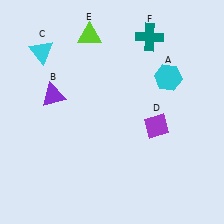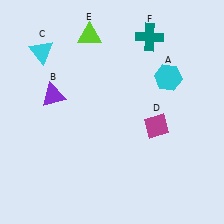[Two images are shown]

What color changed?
The diamond (D) changed from purple in Image 1 to magenta in Image 2.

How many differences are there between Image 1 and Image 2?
There is 1 difference between the two images.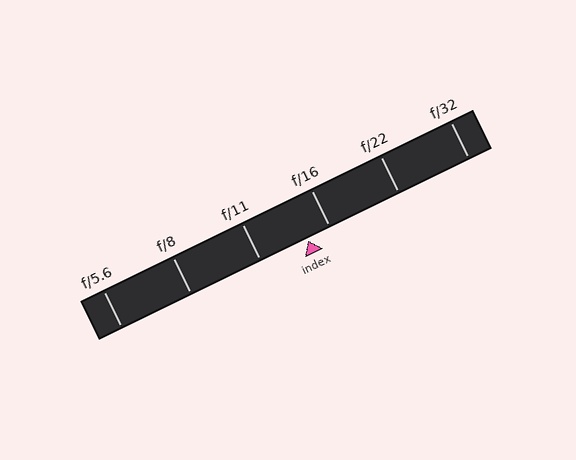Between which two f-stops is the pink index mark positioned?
The index mark is between f/11 and f/16.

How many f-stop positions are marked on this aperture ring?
There are 6 f-stop positions marked.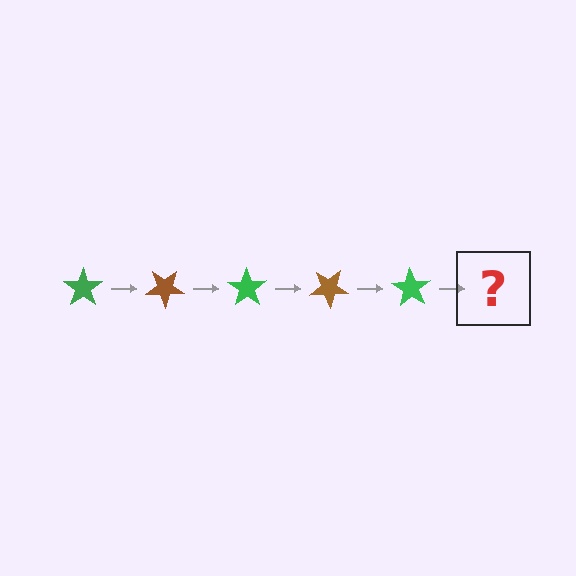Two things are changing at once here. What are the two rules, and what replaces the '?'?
The two rules are that it rotates 35 degrees each step and the color cycles through green and brown. The '?' should be a brown star, rotated 175 degrees from the start.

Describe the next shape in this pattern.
It should be a brown star, rotated 175 degrees from the start.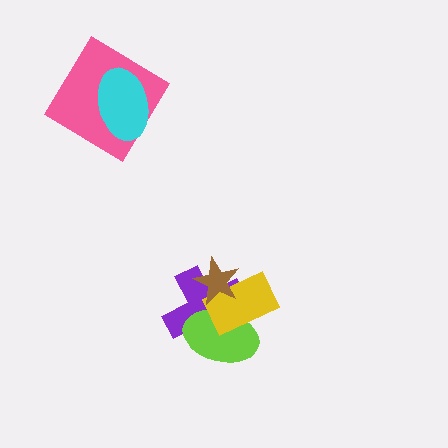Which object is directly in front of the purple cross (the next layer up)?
The lime ellipse is directly in front of the purple cross.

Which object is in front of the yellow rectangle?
The brown star is in front of the yellow rectangle.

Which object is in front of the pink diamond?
The cyan ellipse is in front of the pink diamond.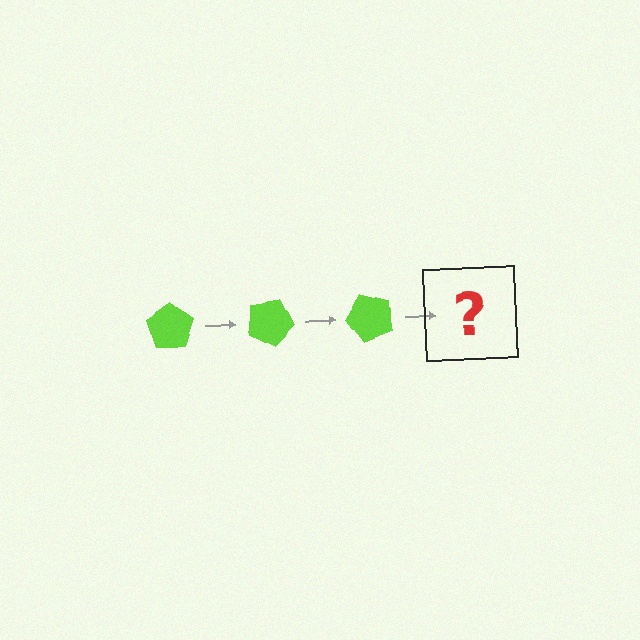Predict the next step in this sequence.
The next step is a lime pentagon rotated 75 degrees.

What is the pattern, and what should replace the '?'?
The pattern is that the pentagon rotates 25 degrees each step. The '?' should be a lime pentagon rotated 75 degrees.